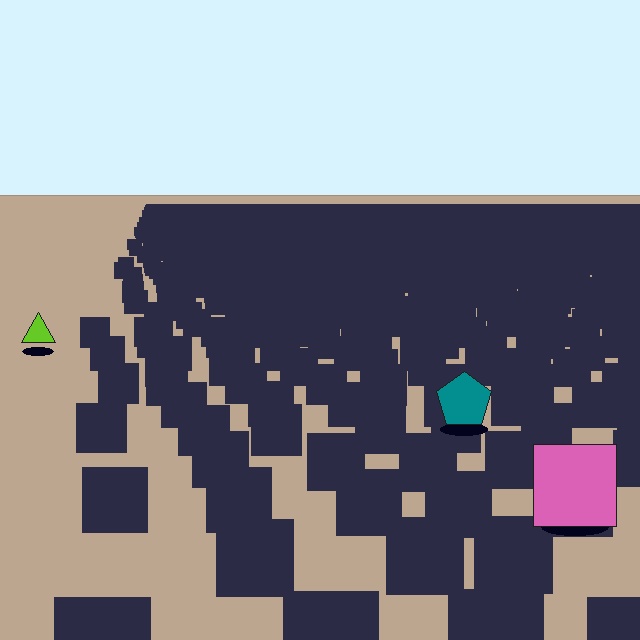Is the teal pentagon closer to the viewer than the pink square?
No. The pink square is closer — you can tell from the texture gradient: the ground texture is coarser near it.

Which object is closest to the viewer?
The pink square is closest. The texture marks near it are larger and more spread out.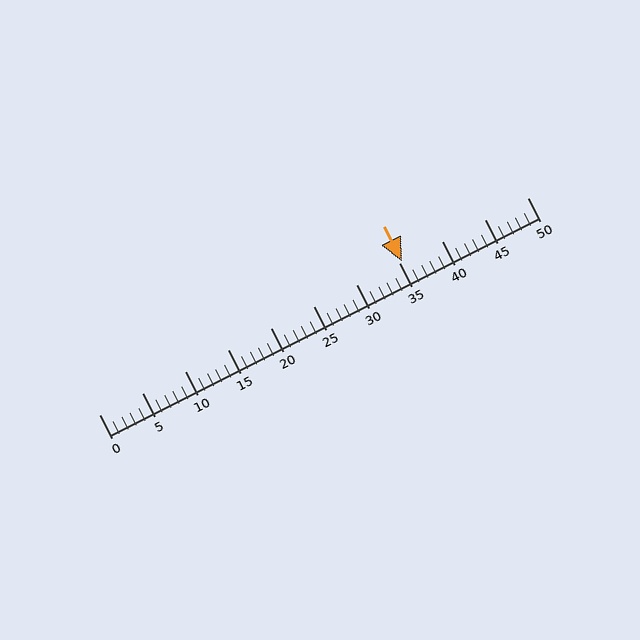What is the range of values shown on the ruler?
The ruler shows values from 0 to 50.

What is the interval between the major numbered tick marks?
The major tick marks are spaced 5 units apart.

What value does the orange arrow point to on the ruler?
The orange arrow points to approximately 35.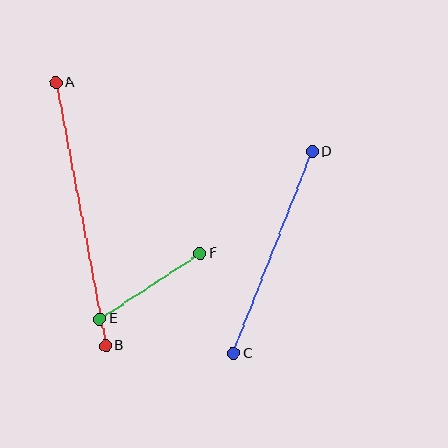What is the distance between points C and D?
The distance is approximately 216 pixels.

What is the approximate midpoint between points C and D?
The midpoint is at approximately (273, 253) pixels.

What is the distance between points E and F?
The distance is approximately 120 pixels.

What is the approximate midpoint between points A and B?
The midpoint is at approximately (81, 214) pixels.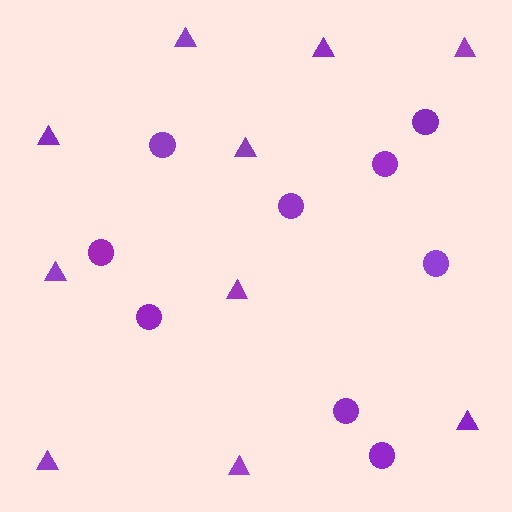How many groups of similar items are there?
There are 2 groups: one group of triangles (10) and one group of circles (9).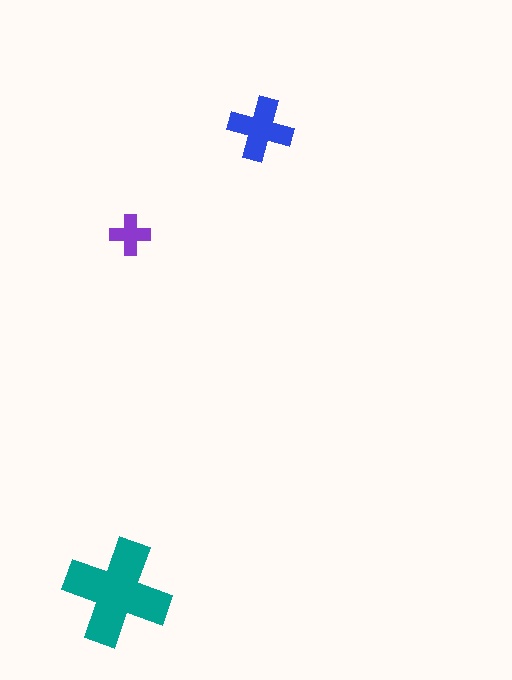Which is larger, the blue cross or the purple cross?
The blue one.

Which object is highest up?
The blue cross is topmost.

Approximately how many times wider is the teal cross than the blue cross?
About 1.5 times wider.